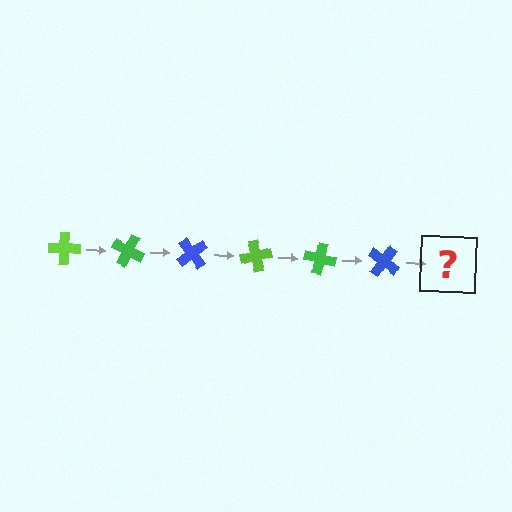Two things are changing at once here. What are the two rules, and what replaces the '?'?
The two rules are that it rotates 25 degrees each step and the color cycles through lime, green, and blue. The '?' should be a lime cross, rotated 150 degrees from the start.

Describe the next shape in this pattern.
It should be a lime cross, rotated 150 degrees from the start.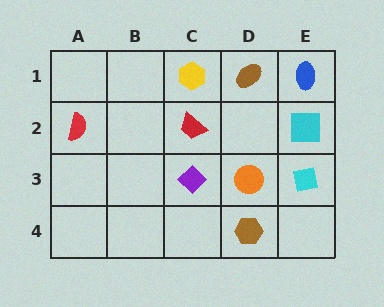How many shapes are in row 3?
3 shapes.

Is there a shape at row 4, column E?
No, that cell is empty.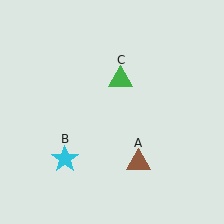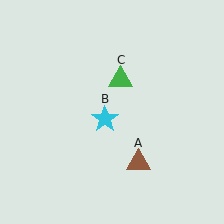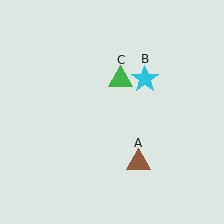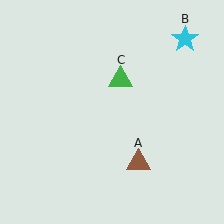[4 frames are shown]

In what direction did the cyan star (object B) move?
The cyan star (object B) moved up and to the right.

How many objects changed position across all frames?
1 object changed position: cyan star (object B).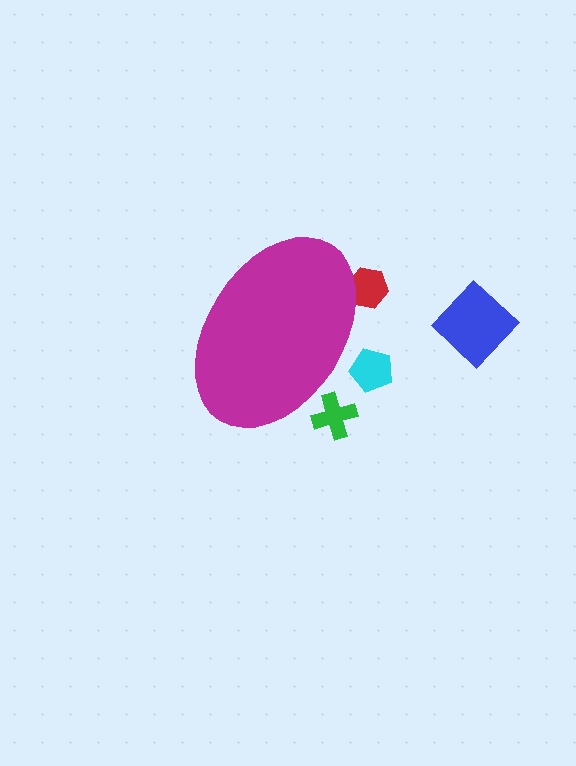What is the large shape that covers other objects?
A magenta ellipse.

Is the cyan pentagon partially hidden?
Yes, the cyan pentagon is partially hidden behind the magenta ellipse.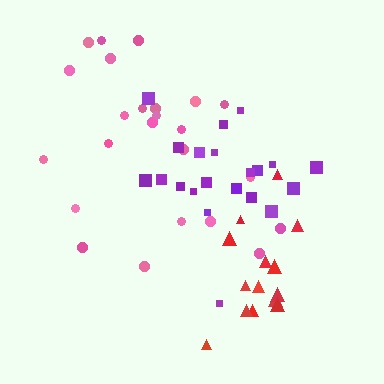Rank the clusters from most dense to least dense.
purple, red, pink.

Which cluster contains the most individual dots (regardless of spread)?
Pink (24).